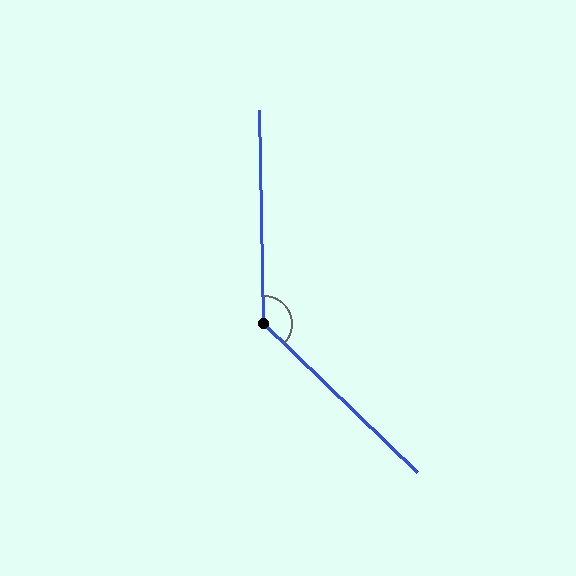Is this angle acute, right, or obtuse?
It is obtuse.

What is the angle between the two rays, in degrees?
Approximately 135 degrees.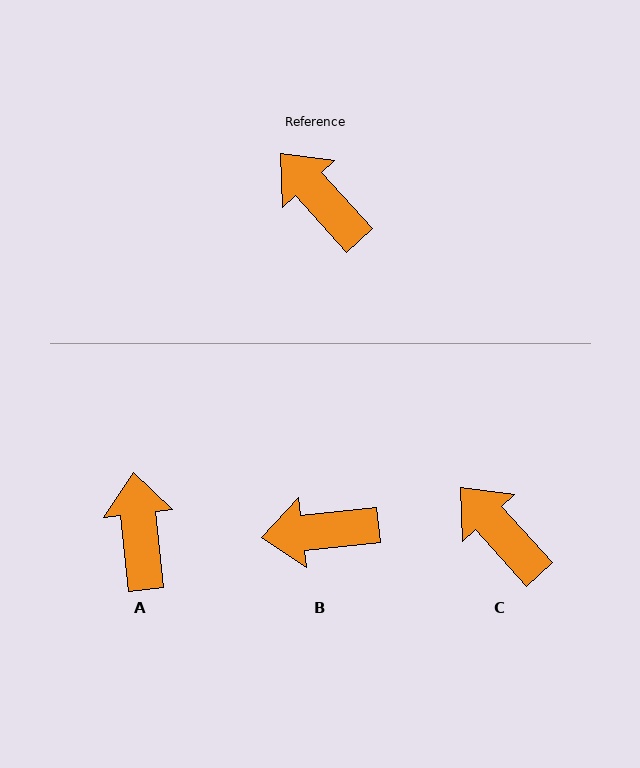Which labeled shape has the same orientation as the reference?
C.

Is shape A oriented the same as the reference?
No, it is off by about 36 degrees.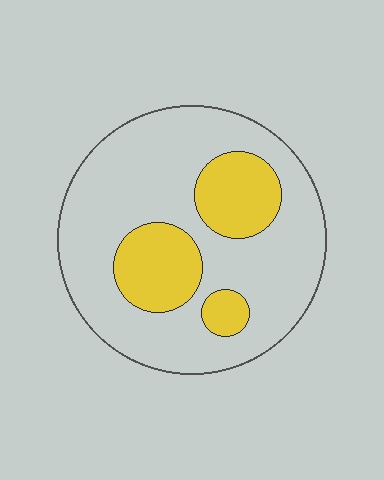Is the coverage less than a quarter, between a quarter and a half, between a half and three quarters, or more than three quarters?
Between a quarter and a half.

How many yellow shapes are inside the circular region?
3.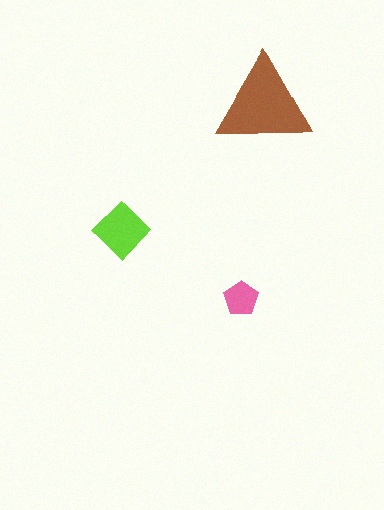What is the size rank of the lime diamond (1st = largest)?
2nd.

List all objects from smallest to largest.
The pink pentagon, the lime diamond, the brown triangle.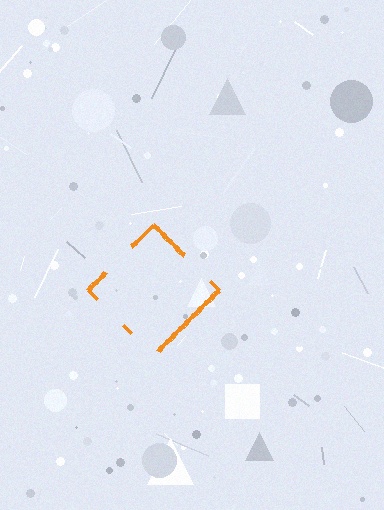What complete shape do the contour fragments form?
The contour fragments form a diamond.